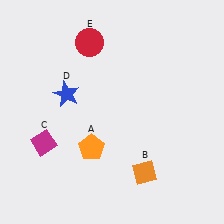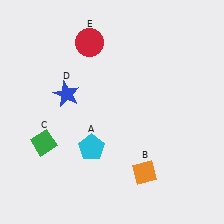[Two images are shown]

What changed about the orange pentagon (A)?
In Image 1, A is orange. In Image 2, it changed to cyan.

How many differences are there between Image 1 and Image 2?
There are 2 differences between the two images.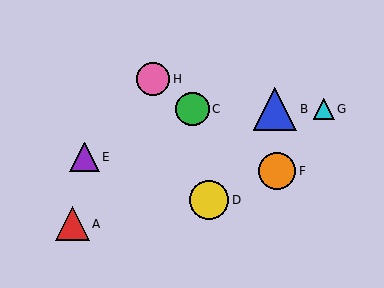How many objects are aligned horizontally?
3 objects (B, C, G) are aligned horizontally.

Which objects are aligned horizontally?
Objects B, C, G are aligned horizontally.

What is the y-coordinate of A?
Object A is at y≈224.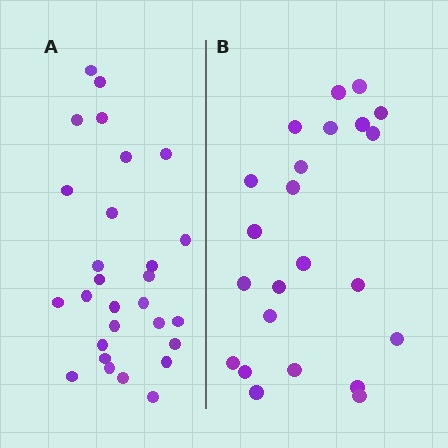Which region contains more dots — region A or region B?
Region A (the left region) has more dots.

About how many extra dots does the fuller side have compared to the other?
Region A has about 5 more dots than region B.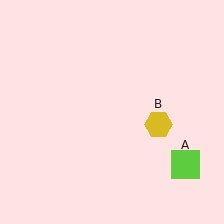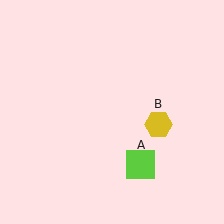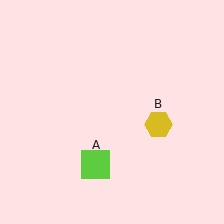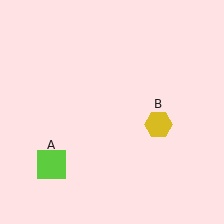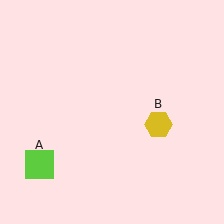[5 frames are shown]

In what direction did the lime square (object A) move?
The lime square (object A) moved left.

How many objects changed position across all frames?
1 object changed position: lime square (object A).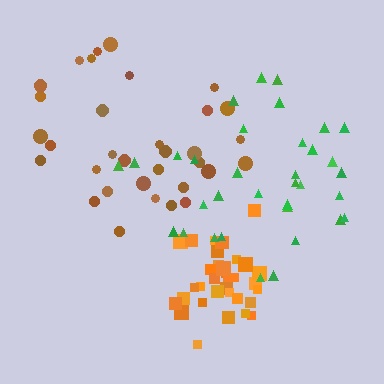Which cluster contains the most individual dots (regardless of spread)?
Orange (34).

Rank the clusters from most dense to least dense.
orange, brown, green.